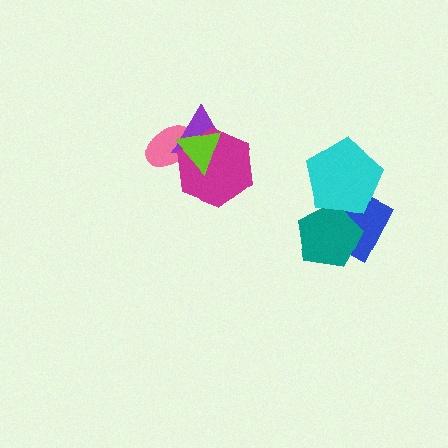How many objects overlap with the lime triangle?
3 objects overlap with the lime triangle.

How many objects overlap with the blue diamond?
2 objects overlap with the blue diamond.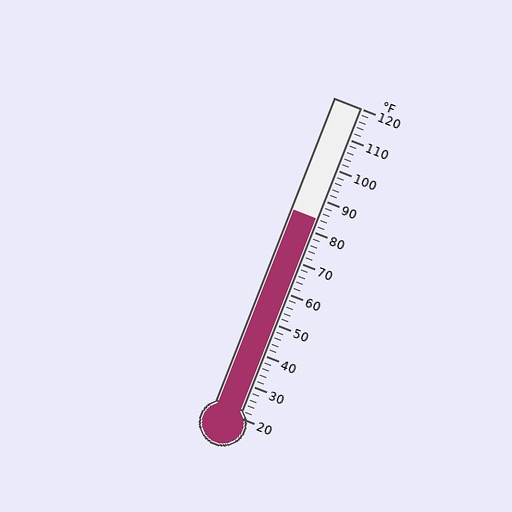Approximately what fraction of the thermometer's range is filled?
The thermometer is filled to approximately 65% of its range.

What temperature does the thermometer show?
The thermometer shows approximately 84°F.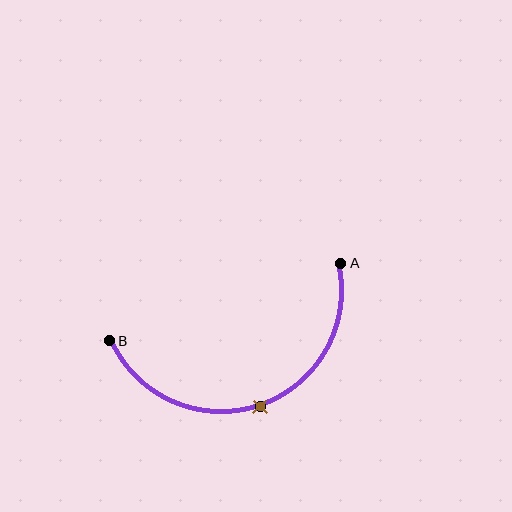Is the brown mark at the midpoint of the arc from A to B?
Yes. The brown mark lies on the arc at equal arc-length from both A and B — it is the arc midpoint.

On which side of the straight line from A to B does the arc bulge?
The arc bulges below the straight line connecting A and B.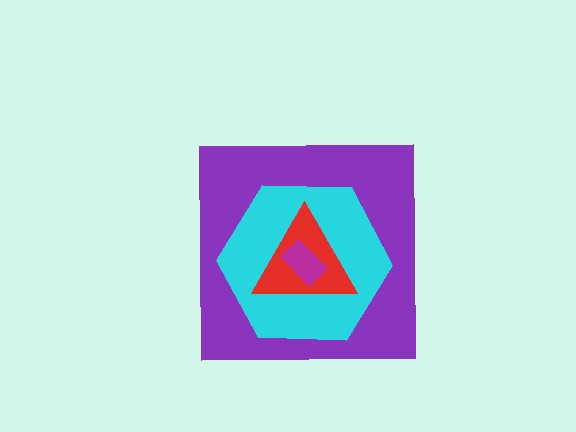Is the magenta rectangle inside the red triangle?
Yes.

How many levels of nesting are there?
4.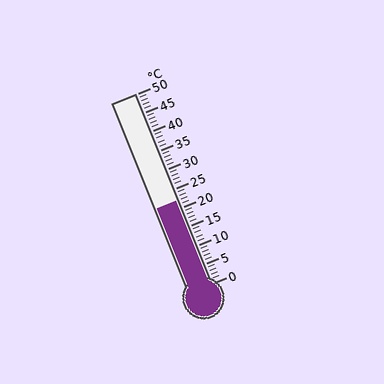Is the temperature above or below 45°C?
The temperature is below 45°C.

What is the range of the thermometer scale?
The thermometer scale ranges from 0°C to 50°C.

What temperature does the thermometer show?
The thermometer shows approximately 22°C.